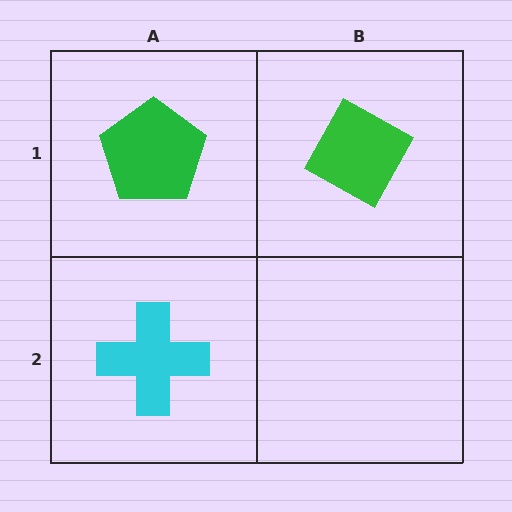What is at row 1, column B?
A green diamond.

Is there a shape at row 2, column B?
No, that cell is empty.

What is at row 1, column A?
A green pentagon.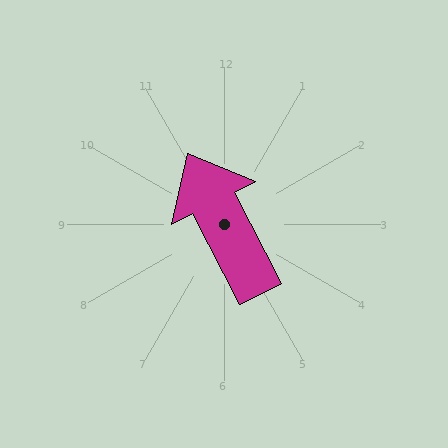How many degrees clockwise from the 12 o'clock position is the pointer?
Approximately 333 degrees.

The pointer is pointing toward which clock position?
Roughly 11 o'clock.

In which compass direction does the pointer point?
Northwest.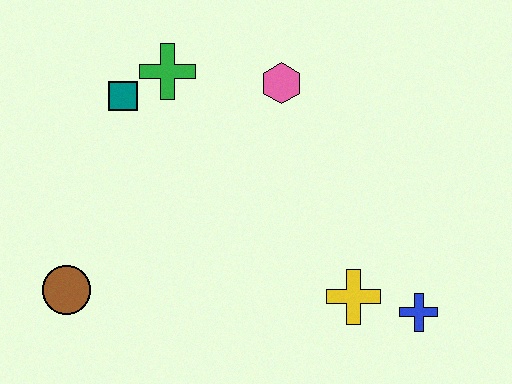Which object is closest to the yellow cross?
The blue cross is closest to the yellow cross.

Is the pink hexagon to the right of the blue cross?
No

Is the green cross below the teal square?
No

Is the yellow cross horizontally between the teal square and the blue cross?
Yes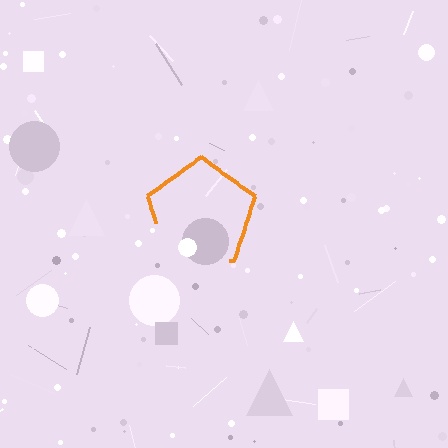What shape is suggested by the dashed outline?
The dashed outline suggests a pentagon.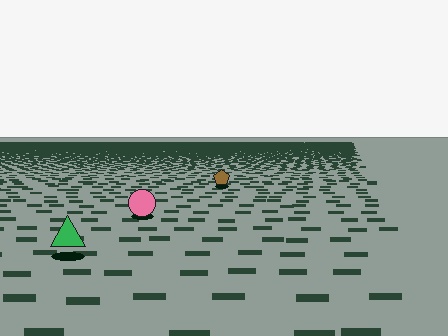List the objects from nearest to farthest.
From nearest to farthest: the green triangle, the pink circle, the brown pentagon.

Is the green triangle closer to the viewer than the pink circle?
Yes. The green triangle is closer — you can tell from the texture gradient: the ground texture is coarser near it.